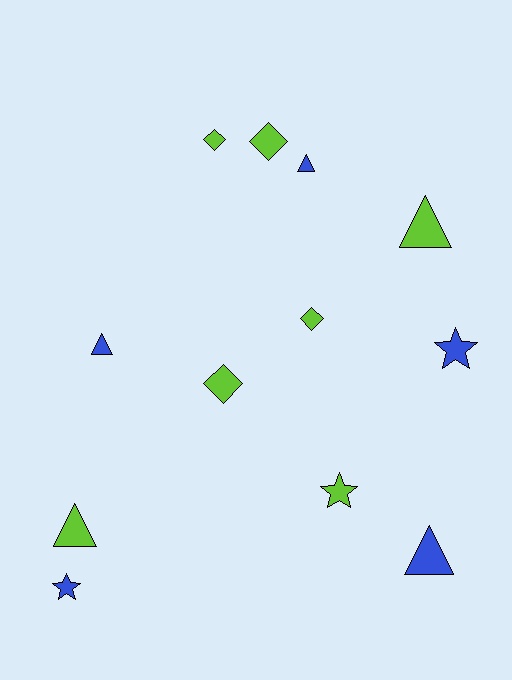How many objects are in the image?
There are 12 objects.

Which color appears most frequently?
Lime, with 7 objects.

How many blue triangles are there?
There are 3 blue triangles.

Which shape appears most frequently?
Triangle, with 5 objects.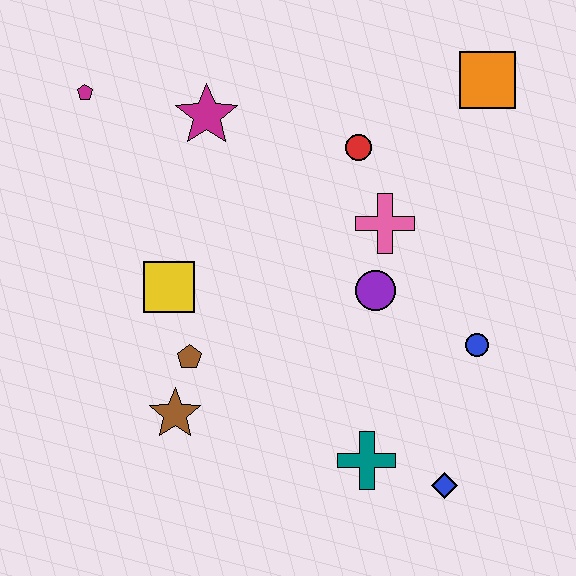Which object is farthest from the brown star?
The orange square is farthest from the brown star.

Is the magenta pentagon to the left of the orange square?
Yes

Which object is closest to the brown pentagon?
The brown star is closest to the brown pentagon.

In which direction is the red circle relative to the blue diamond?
The red circle is above the blue diamond.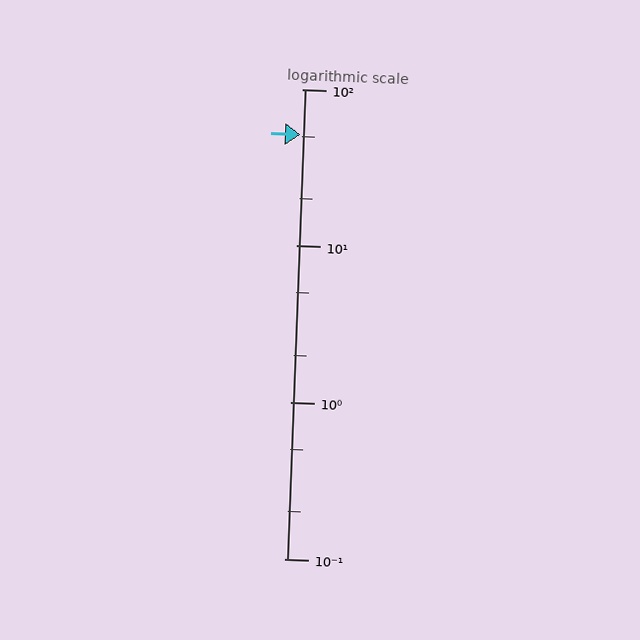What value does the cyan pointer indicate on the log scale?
The pointer indicates approximately 51.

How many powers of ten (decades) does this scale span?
The scale spans 3 decades, from 0.1 to 100.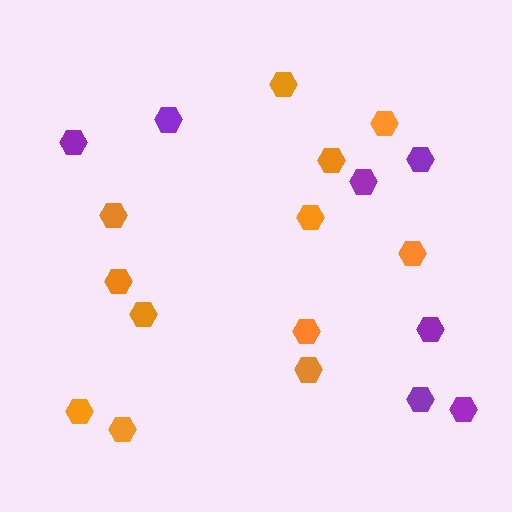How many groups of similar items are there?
There are 2 groups: one group of purple hexagons (7) and one group of orange hexagons (12).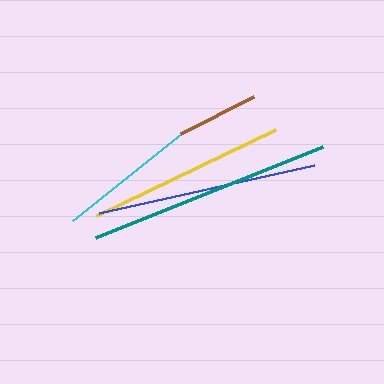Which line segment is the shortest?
The brown line is the shortest at approximately 82 pixels.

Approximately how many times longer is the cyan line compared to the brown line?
The cyan line is approximately 1.8 times the length of the brown line.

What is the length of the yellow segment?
The yellow segment is approximately 199 pixels long.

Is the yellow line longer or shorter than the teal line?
The teal line is longer than the yellow line.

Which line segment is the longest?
The teal line is the longest at approximately 245 pixels.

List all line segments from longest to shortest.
From longest to shortest: teal, blue, yellow, cyan, brown.